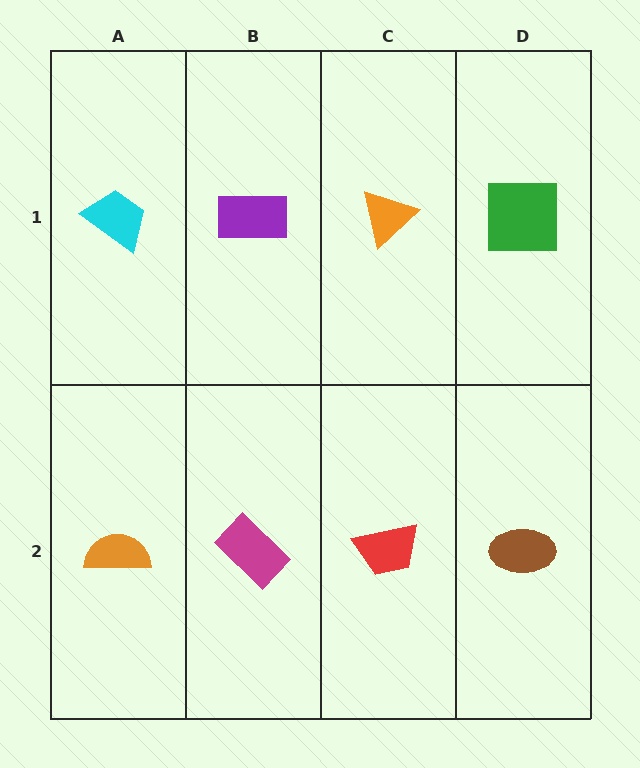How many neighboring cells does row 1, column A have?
2.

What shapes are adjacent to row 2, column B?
A purple rectangle (row 1, column B), an orange semicircle (row 2, column A), a red trapezoid (row 2, column C).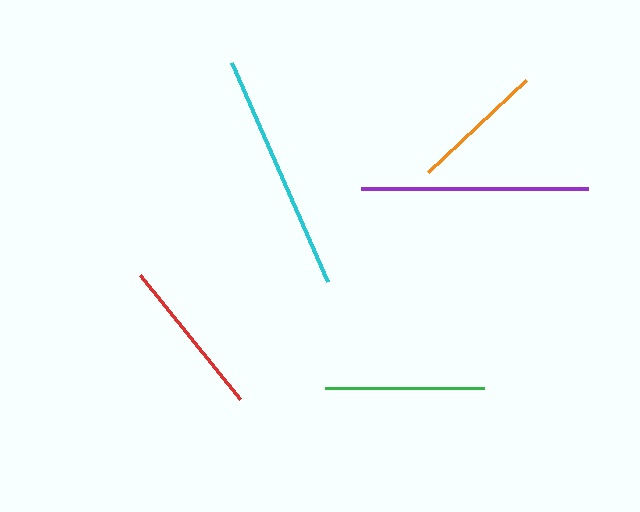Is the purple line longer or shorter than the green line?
The purple line is longer than the green line.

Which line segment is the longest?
The cyan line is the longest at approximately 238 pixels.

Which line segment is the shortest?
The orange line is the shortest at approximately 134 pixels.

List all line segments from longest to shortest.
From longest to shortest: cyan, purple, red, green, orange.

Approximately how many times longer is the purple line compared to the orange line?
The purple line is approximately 1.7 times the length of the orange line.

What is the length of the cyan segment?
The cyan segment is approximately 238 pixels long.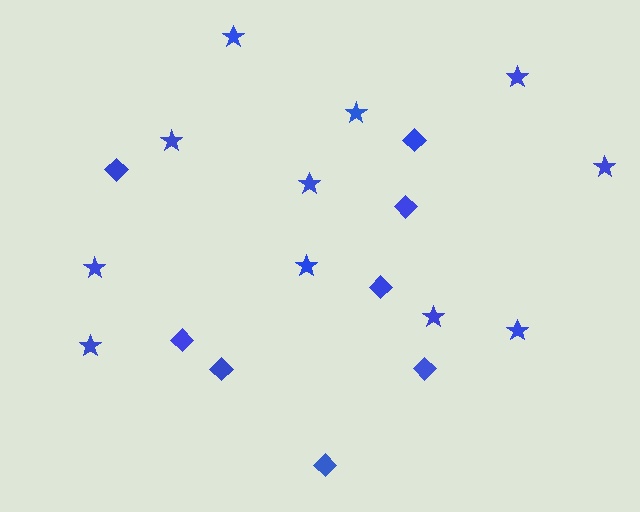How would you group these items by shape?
There are 2 groups: one group of stars (11) and one group of diamonds (8).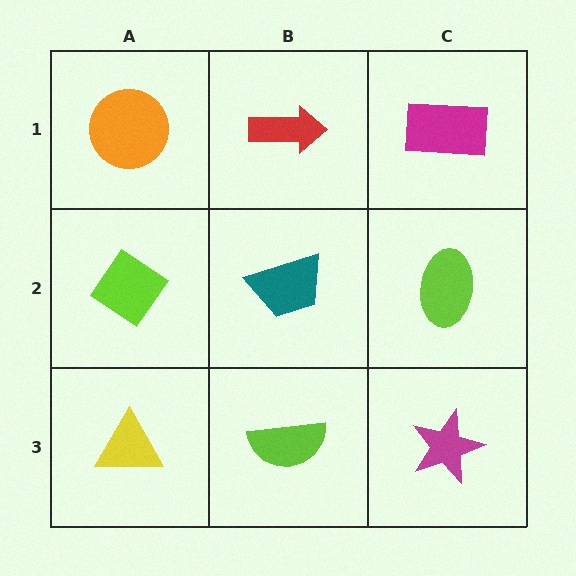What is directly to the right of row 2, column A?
A teal trapezoid.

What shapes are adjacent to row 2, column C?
A magenta rectangle (row 1, column C), a magenta star (row 3, column C), a teal trapezoid (row 2, column B).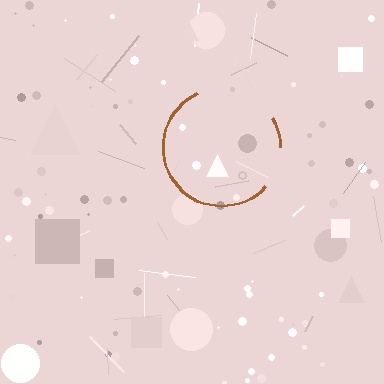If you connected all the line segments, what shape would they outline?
They would outline a circle.